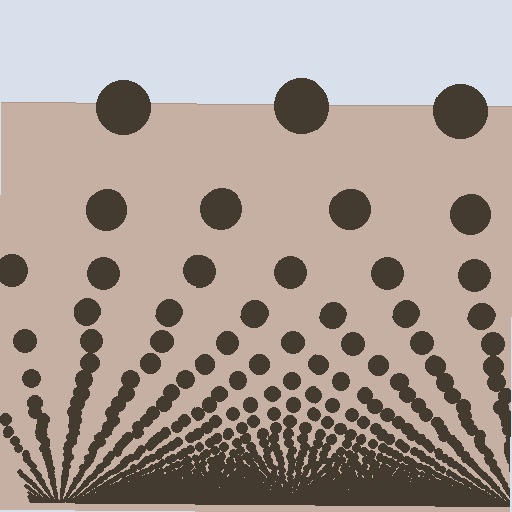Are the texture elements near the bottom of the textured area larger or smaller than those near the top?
Smaller. The gradient is inverted — elements near the bottom are smaller and denser.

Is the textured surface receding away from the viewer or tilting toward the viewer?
The surface appears to tilt toward the viewer. Texture elements get larger and sparser toward the top.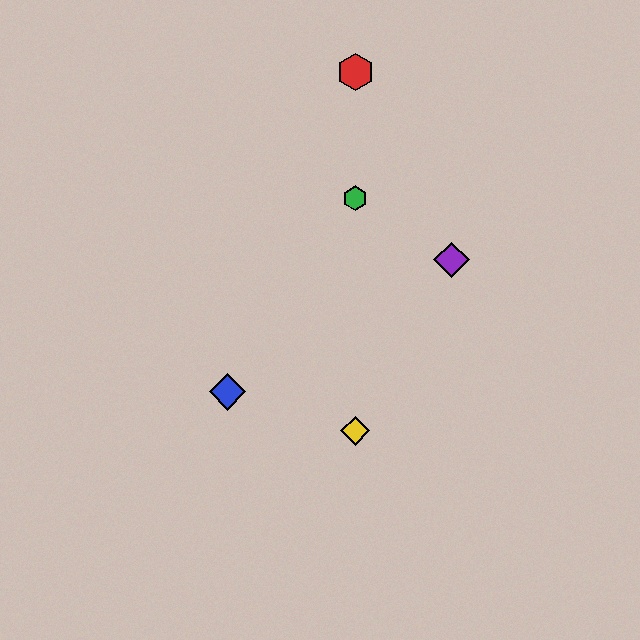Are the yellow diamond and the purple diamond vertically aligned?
No, the yellow diamond is at x≈355 and the purple diamond is at x≈451.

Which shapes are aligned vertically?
The red hexagon, the green hexagon, the yellow diamond are aligned vertically.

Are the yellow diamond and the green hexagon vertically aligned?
Yes, both are at x≈355.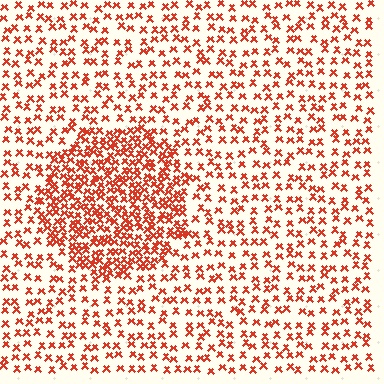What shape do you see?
I see a circle.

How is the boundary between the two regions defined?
The boundary is defined by a change in element density (approximately 2.3x ratio). All elements are the same color, size, and shape.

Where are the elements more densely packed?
The elements are more densely packed inside the circle boundary.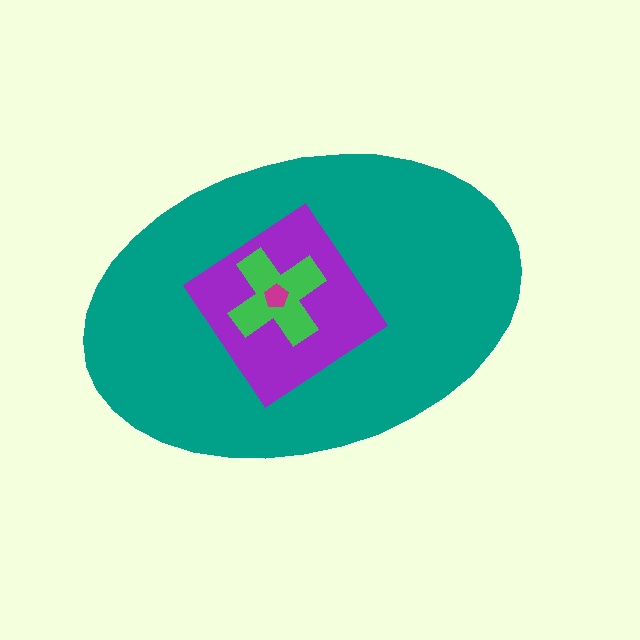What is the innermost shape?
The magenta pentagon.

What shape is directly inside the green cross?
The magenta pentagon.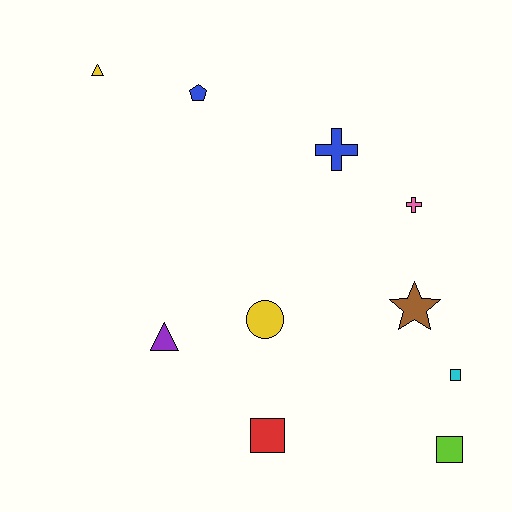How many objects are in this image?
There are 10 objects.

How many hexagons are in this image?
There are no hexagons.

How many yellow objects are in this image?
There are 2 yellow objects.